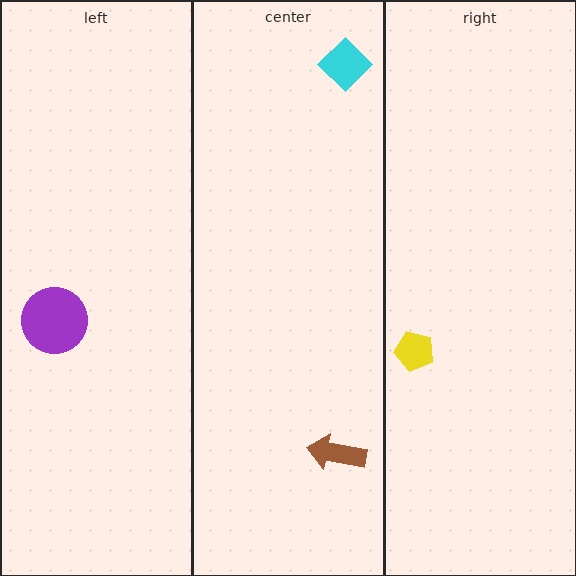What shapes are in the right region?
The yellow pentagon.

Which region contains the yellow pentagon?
The right region.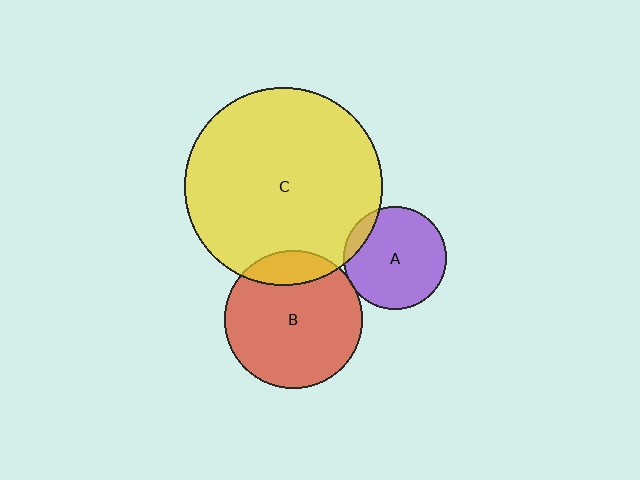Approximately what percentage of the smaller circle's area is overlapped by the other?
Approximately 10%.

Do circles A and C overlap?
Yes.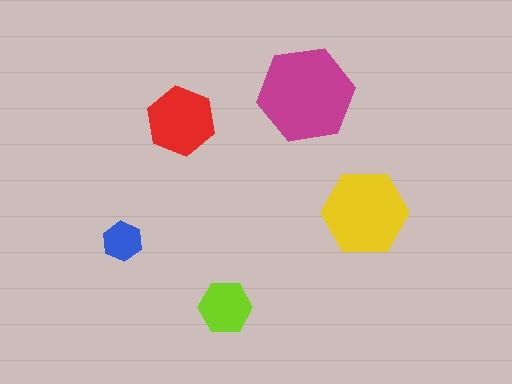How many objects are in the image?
There are 5 objects in the image.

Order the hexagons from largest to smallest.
the magenta one, the yellow one, the red one, the lime one, the blue one.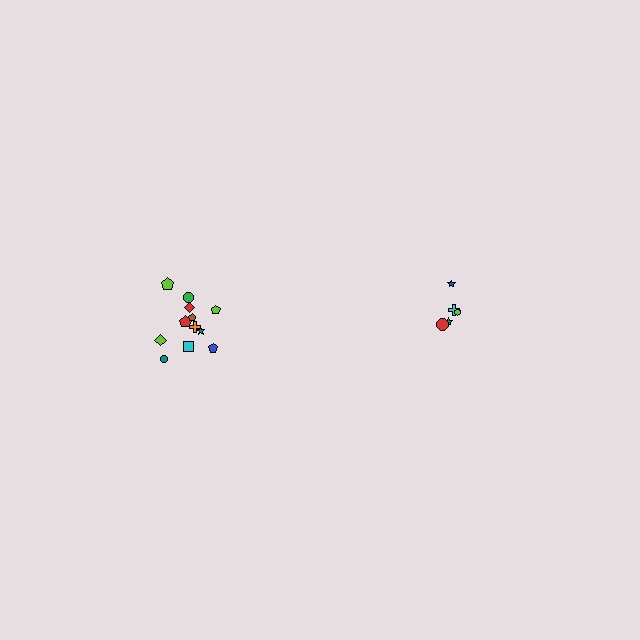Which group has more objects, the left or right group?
The left group.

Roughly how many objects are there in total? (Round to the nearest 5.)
Roughly 15 objects in total.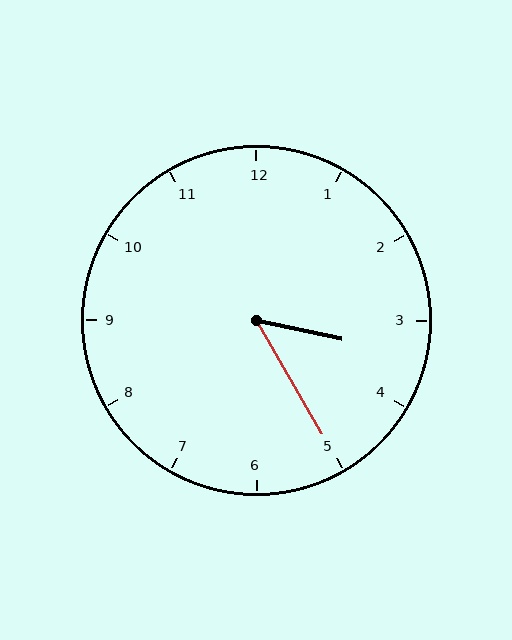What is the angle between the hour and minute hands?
Approximately 48 degrees.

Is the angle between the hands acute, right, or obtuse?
It is acute.